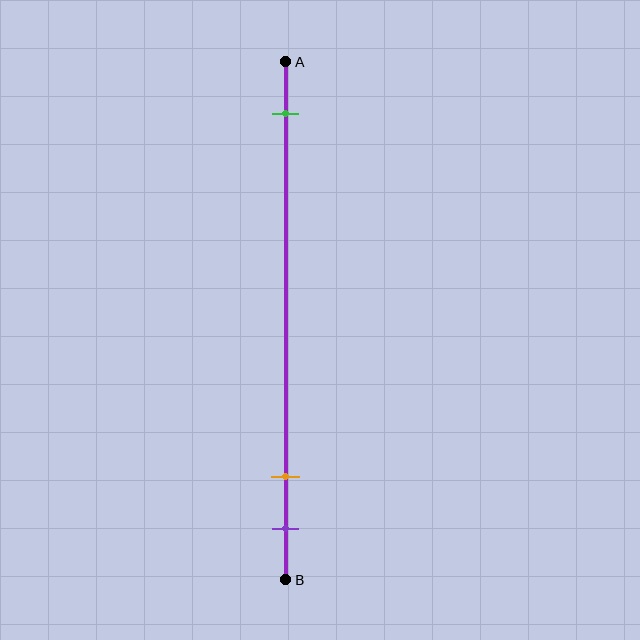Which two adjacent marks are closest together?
The orange and purple marks are the closest adjacent pair.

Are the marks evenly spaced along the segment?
No, the marks are not evenly spaced.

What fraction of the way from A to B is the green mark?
The green mark is approximately 10% (0.1) of the way from A to B.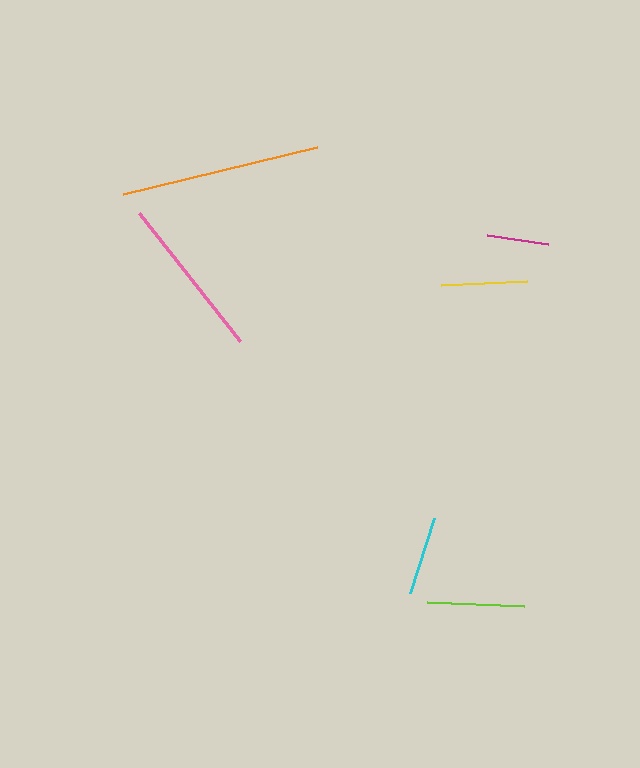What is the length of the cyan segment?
The cyan segment is approximately 78 pixels long.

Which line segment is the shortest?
The magenta line is the shortest at approximately 62 pixels.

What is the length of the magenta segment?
The magenta segment is approximately 62 pixels long.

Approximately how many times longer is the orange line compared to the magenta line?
The orange line is approximately 3.2 times the length of the magenta line.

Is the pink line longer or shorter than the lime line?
The pink line is longer than the lime line.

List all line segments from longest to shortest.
From longest to shortest: orange, pink, lime, yellow, cyan, magenta.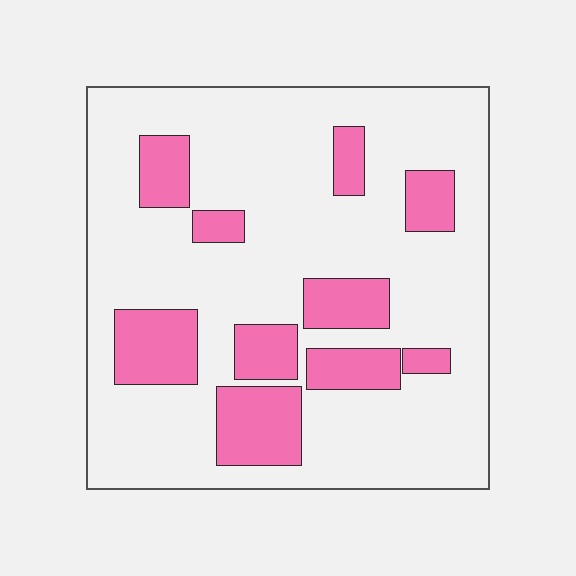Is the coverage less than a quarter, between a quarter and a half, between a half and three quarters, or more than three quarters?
Less than a quarter.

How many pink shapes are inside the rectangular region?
10.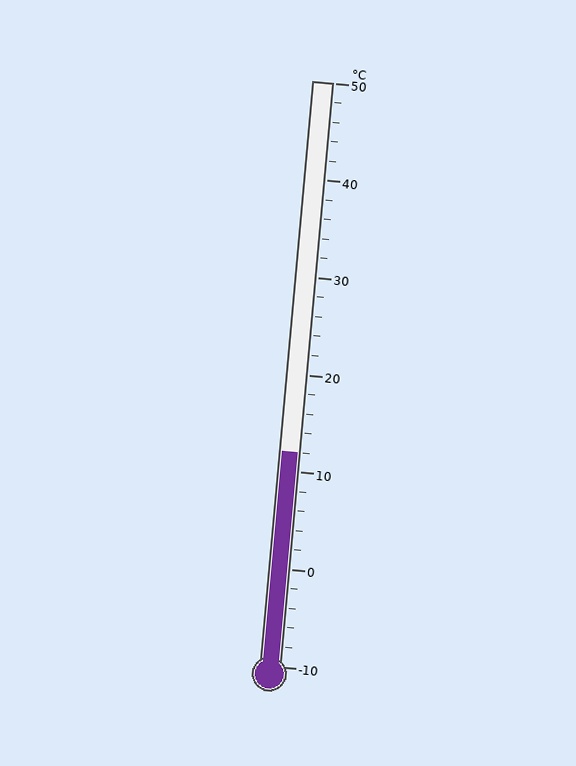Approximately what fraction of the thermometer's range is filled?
The thermometer is filled to approximately 35% of its range.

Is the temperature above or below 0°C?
The temperature is above 0°C.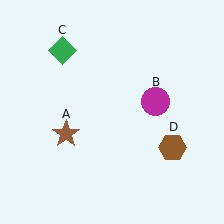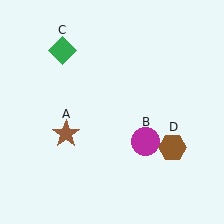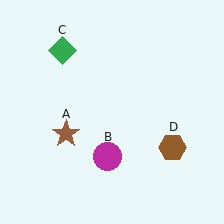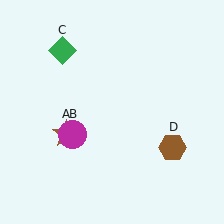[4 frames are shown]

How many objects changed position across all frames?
1 object changed position: magenta circle (object B).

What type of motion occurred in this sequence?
The magenta circle (object B) rotated clockwise around the center of the scene.